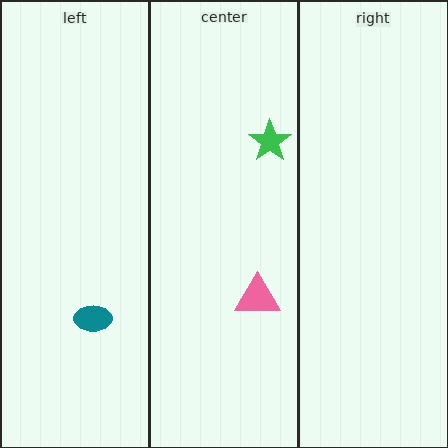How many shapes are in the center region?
2.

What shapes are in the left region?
The teal ellipse.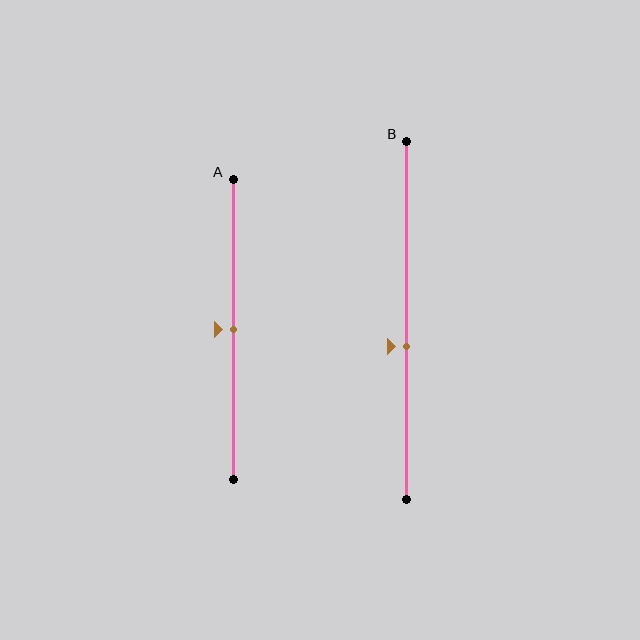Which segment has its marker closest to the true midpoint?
Segment A has its marker closest to the true midpoint.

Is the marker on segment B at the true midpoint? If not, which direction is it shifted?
No, the marker on segment B is shifted downward by about 7% of the segment length.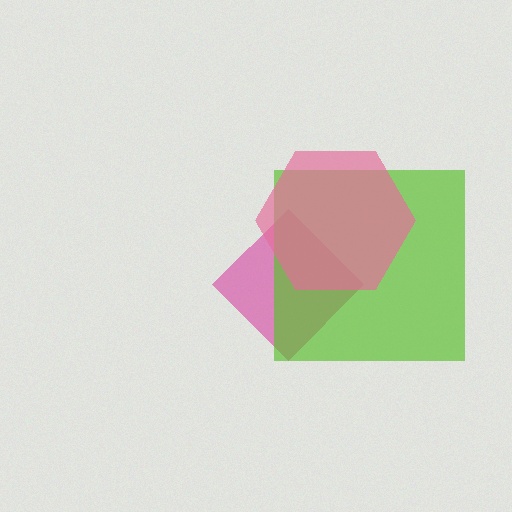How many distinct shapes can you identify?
There are 3 distinct shapes: a magenta diamond, a lime square, a pink hexagon.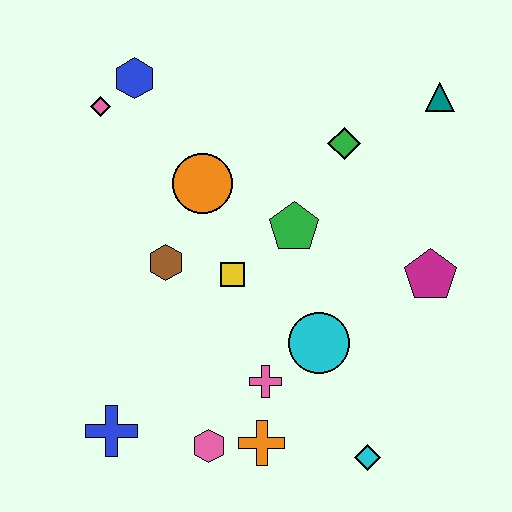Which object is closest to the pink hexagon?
The orange cross is closest to the pink hexagon.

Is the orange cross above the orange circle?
No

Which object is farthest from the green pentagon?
The blue cross is farthest from the green pentagon.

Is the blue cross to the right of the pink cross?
No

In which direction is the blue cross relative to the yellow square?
The blue cross is below the yellow square.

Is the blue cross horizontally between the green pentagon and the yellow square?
No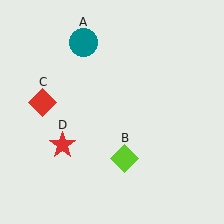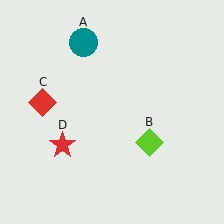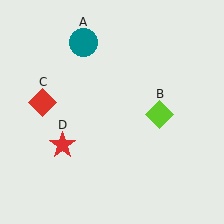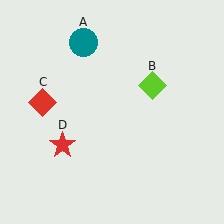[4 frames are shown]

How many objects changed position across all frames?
1 object changed position: lime diamond (object B).